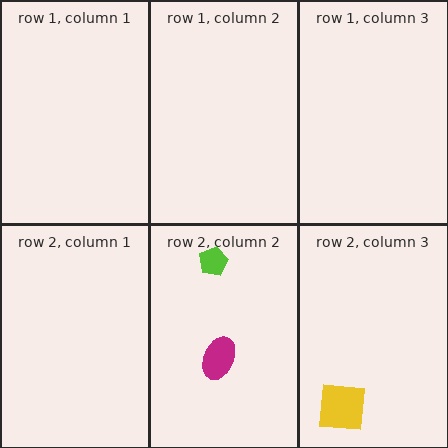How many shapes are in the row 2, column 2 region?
2.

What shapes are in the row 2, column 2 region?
The lime pentagon, the magenta ellipse.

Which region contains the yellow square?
The row 2, column 3 region.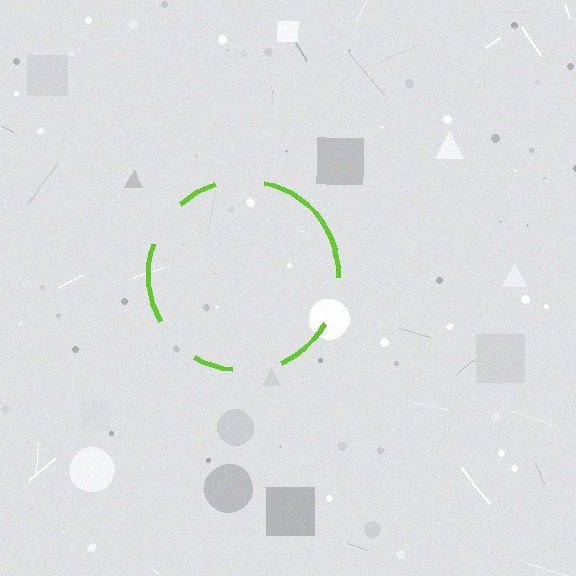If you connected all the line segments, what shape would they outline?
They would outline a circle.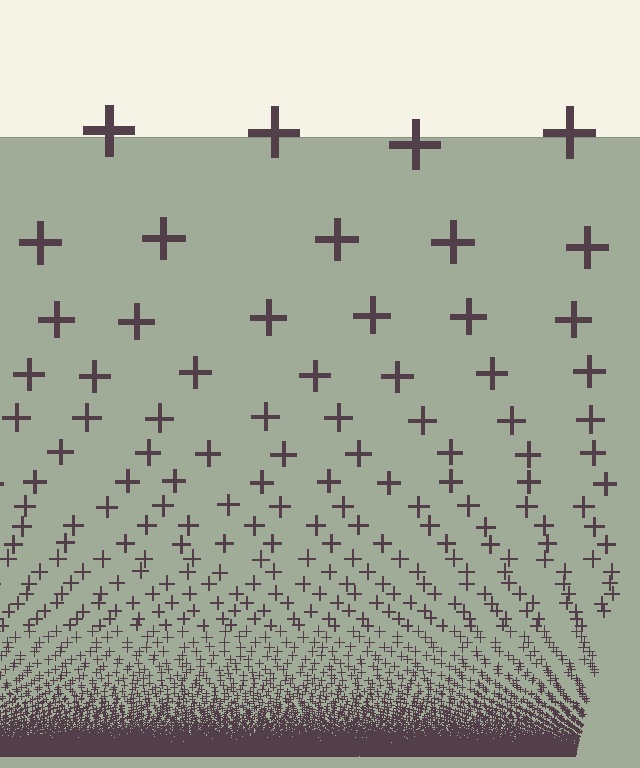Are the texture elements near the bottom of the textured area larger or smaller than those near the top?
Smaller. The gradient is inverted — elements near the bottom are smaller and denser.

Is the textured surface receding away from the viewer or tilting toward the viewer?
The surface appears to tilt toward the viewer. Texture elements get larger and sparser toward the top.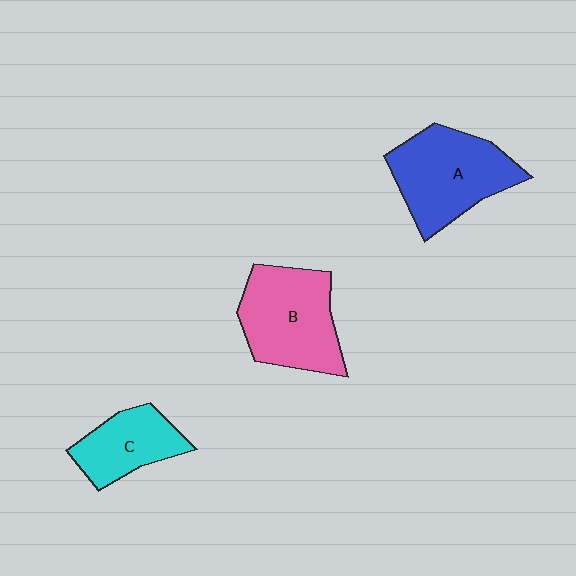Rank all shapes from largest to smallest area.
From largest to smallest: A (blue), B (pink), C (cyan).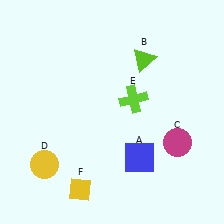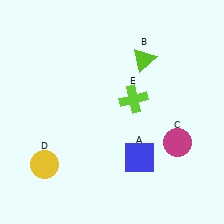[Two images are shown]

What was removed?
The yellow diamond (F) was removed in Image 2.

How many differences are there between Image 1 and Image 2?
There is 1 difference between the two images.